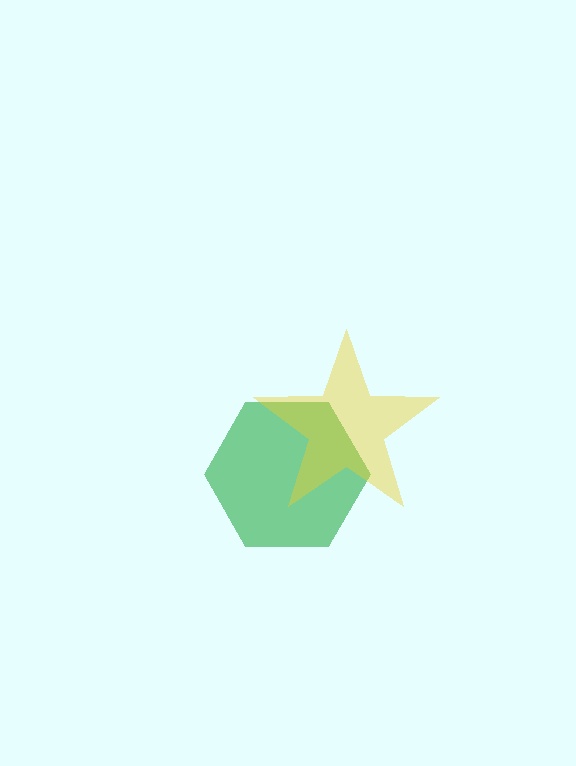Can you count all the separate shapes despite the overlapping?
Yes, there are 2 separate shapes.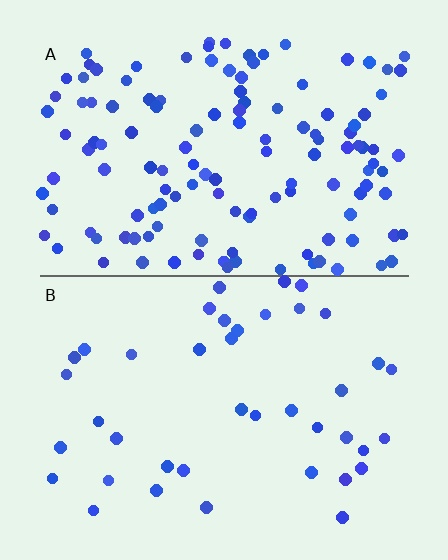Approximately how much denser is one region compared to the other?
Approximately 3.2× — region A over region B.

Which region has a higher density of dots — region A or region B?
A (the top).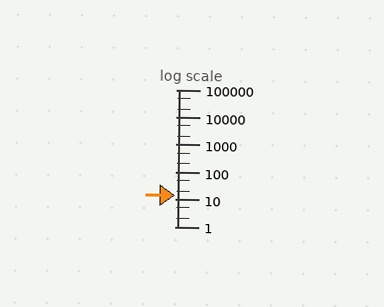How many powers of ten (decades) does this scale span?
The scale spans 5 decades, from 1 to 100000.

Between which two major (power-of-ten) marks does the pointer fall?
The pointer is between 10 and 100.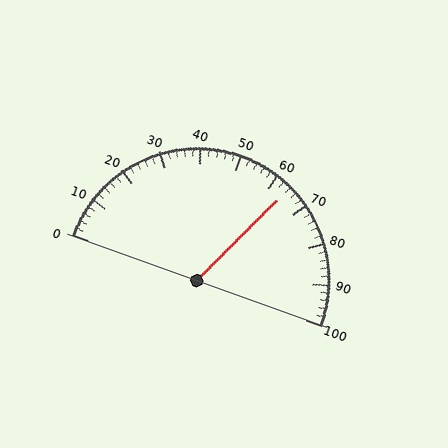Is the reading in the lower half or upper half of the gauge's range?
The reading is in the upper half of the range (0 to 100).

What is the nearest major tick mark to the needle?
The nearest major tick mark is 60.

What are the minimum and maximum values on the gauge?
The gauge ranges from 0 to 100.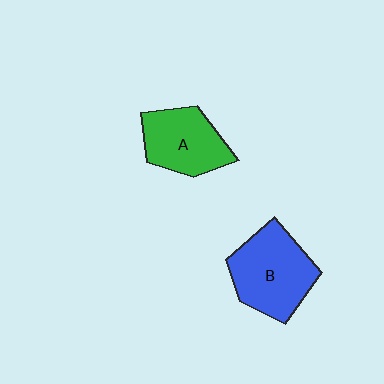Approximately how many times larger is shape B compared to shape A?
Approximately 1.3 times.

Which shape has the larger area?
Shape B (blue).